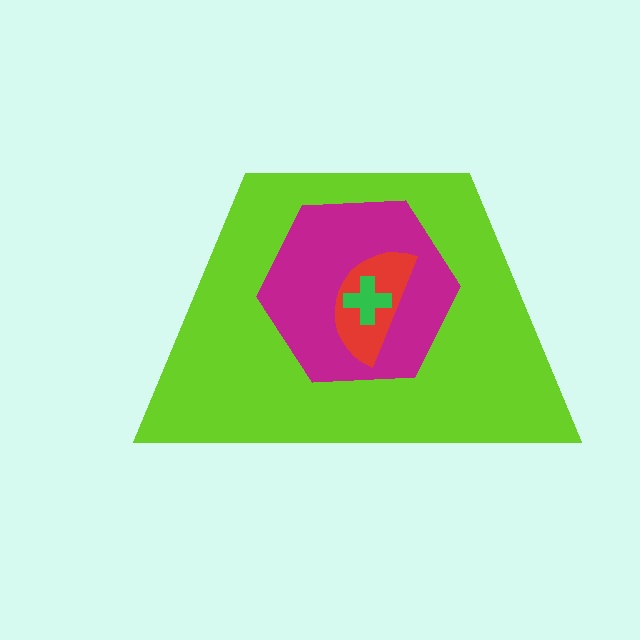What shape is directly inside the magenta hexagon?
The red semicircle.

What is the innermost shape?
The green cross.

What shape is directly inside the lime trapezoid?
The magenta hexagon.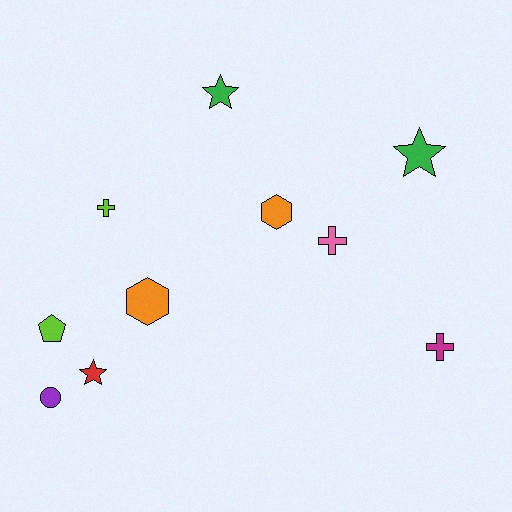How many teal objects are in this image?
There are no teal objects.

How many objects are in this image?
There are 10 objects.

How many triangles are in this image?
There are no triangles.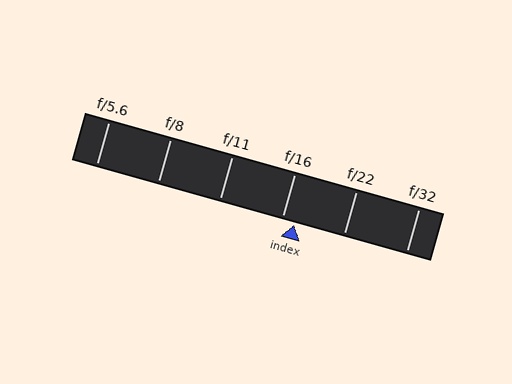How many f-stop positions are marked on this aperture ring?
There are 6 f-stop positions marked.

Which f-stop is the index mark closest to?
The index mark is closest to f/16.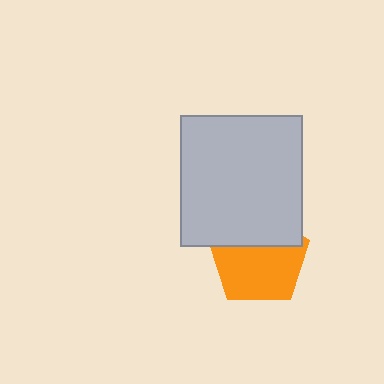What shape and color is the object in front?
The object in front is a light gray rectangle.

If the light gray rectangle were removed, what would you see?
You would see the complete orange pentagon.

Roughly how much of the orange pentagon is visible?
About half of it is visible (roughly 63%).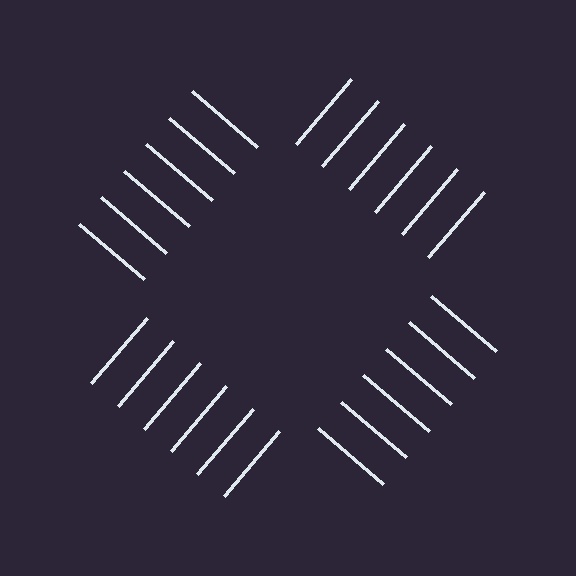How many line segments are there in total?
24 — 6 along each of the 4 edges.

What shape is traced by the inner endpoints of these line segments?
An illusory square — the line segments terminate on its edges but no continuous stroke is drawn.